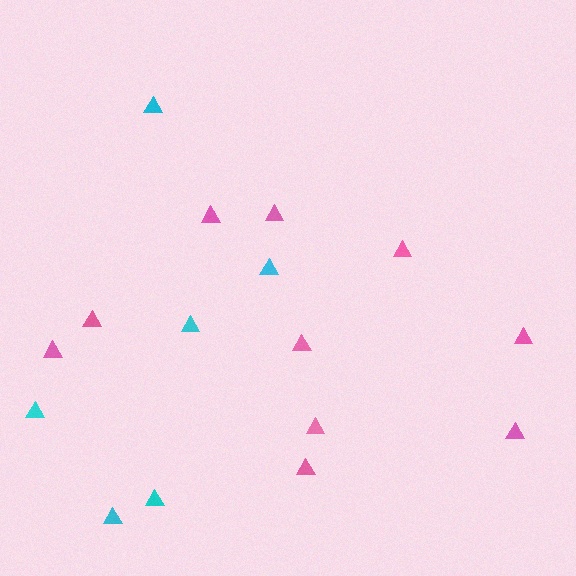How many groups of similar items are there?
There are 2 groups: one group of pink triangles (10) and one group of cyan triangles (6).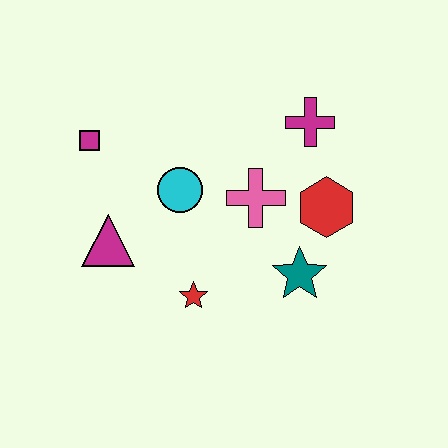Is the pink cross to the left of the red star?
No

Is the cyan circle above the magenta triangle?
Yes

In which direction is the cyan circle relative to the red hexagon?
The cyan circle is to the left of the red hexagon.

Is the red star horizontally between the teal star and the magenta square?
Yes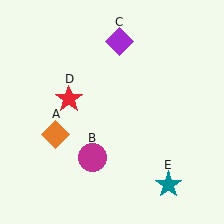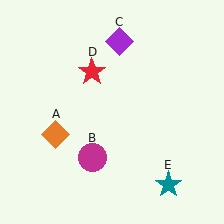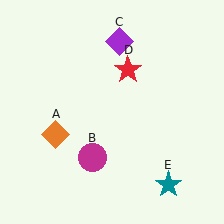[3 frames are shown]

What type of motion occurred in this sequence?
The red star (object D) rotated clockwise around the center of the scene.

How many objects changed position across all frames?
1 object changed position: red star (object D).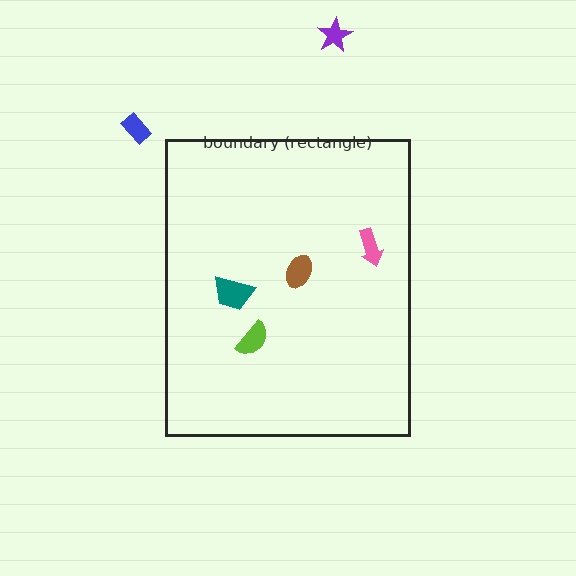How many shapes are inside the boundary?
4 inside, 2 outside.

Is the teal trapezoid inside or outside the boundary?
Inside.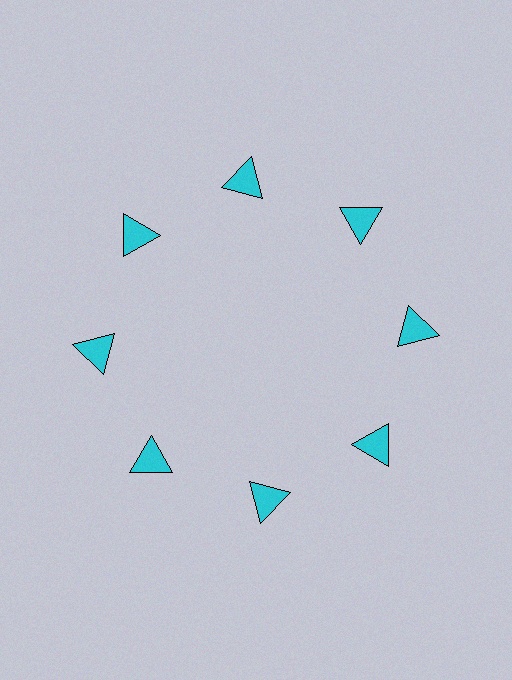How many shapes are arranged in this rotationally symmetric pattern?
There are 8 shapes, arranged in 8 groups of 1.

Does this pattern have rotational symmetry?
Yes, this pattern has 8-fold rotational symmetry. It looks the same after rotating 45 degrees around the center.